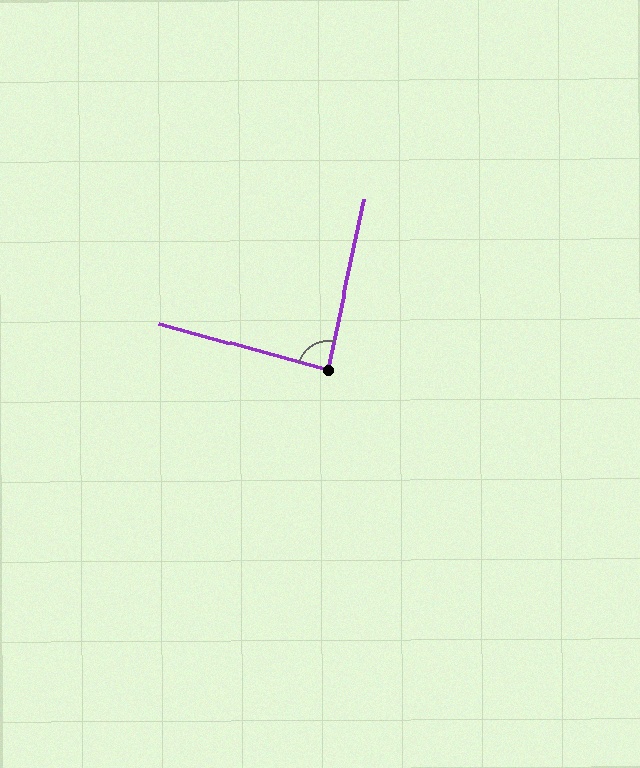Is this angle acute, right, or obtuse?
It is approximately a right angle.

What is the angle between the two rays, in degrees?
Approximately 87 degrees.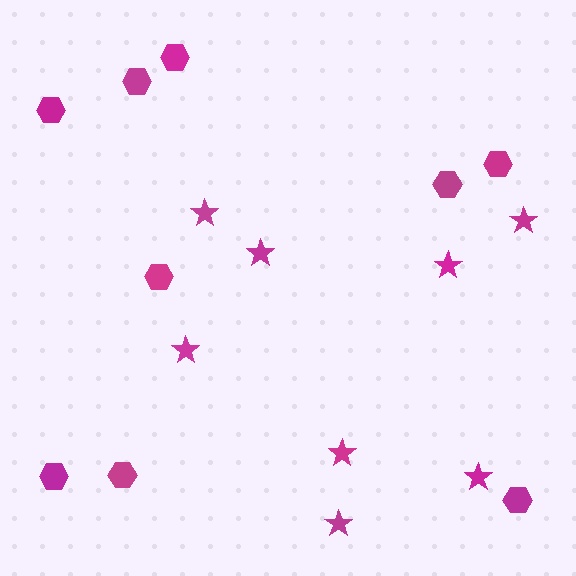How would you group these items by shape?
There are 2 groups: one group of stars (8) and one group of hexagons (9).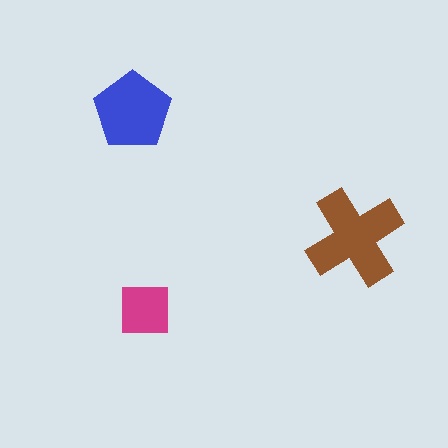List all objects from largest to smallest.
The brown cross, the blue pentagon, the magenta square.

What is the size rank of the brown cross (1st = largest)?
1st.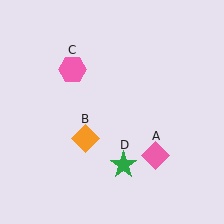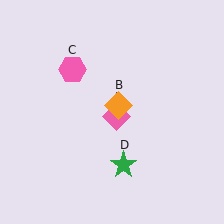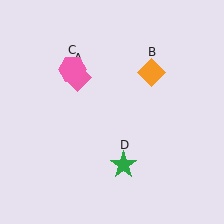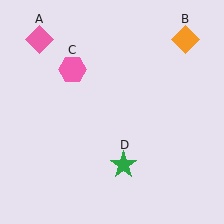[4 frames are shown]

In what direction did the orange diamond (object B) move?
The orange diamond (object B) moved up and to the right.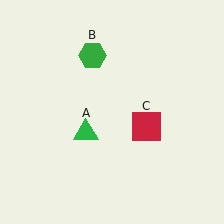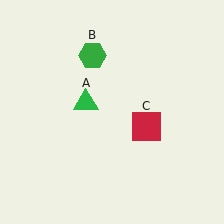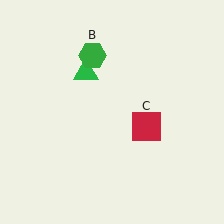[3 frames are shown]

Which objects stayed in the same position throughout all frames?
Green hexagon (object B) and red square (object C) remained stationary.